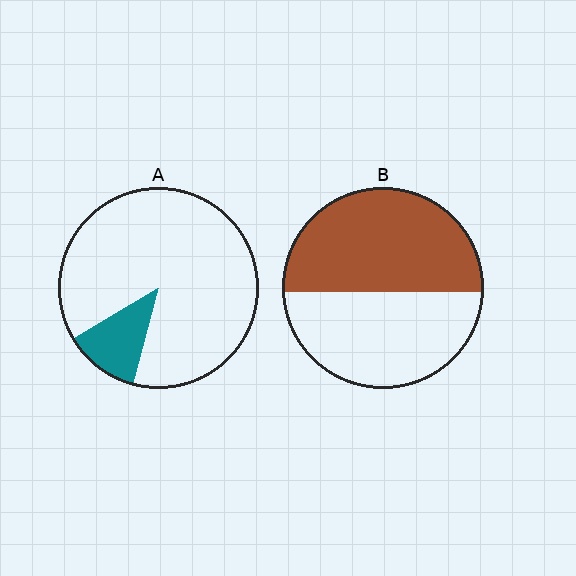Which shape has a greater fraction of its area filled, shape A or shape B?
Shape B.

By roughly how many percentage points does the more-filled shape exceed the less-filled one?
By roughly 40 percentage points (B over A).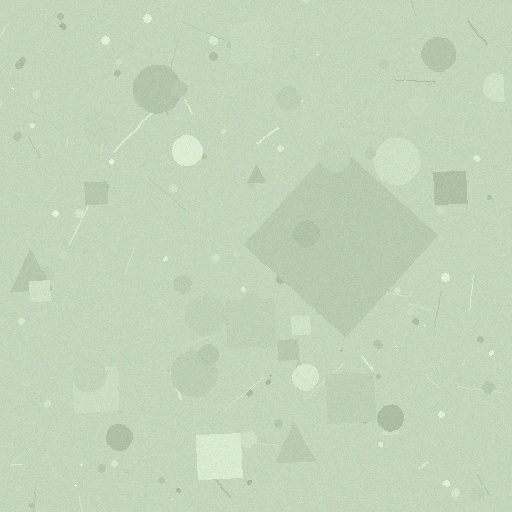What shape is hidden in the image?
A diamond is hidden in the image.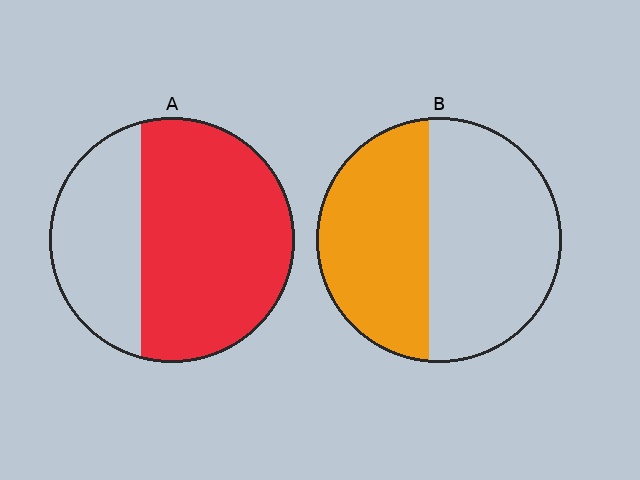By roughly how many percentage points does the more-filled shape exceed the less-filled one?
By roughly 20 percentage points (A over B).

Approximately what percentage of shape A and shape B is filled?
A is approximately 65% and B is approximately 45%.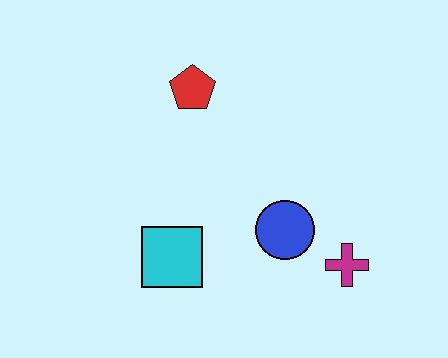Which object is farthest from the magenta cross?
The red pentagon is farthest from the magenta cross.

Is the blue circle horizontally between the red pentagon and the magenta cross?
Yes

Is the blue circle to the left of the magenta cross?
Yes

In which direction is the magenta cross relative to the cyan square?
The magenta cross is to the right of the cyan square.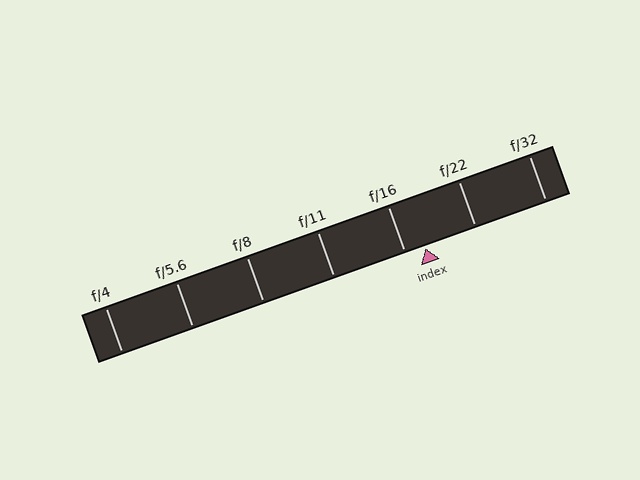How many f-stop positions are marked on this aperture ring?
There are 7 f-stop positions marked.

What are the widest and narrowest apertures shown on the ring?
The widest aperture shown is f/4 and the narrowest is f/32.